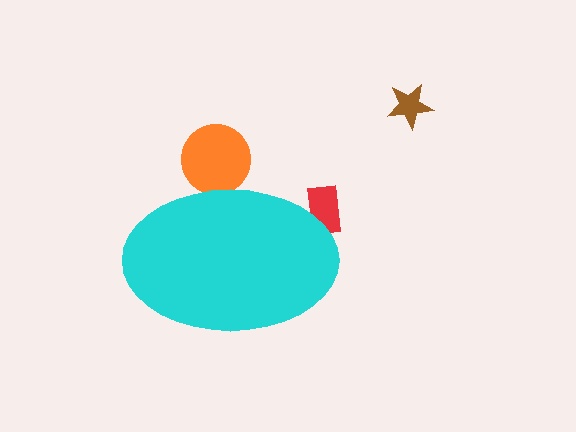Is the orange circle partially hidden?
Yes, the orange circle is partially hidden behind the cyan ellipse.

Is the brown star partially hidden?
No, the brown star is fully visible.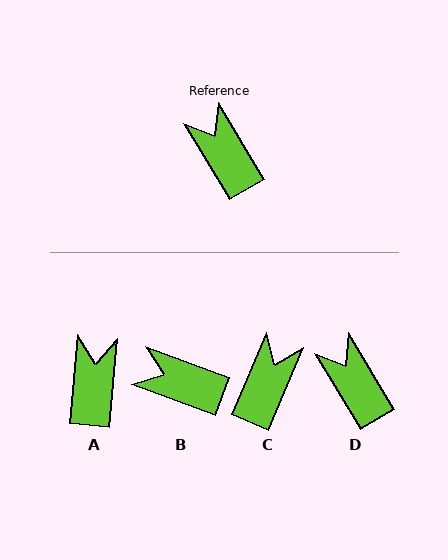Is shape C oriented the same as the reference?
No, it is off by about 54 degrees.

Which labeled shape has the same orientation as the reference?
D.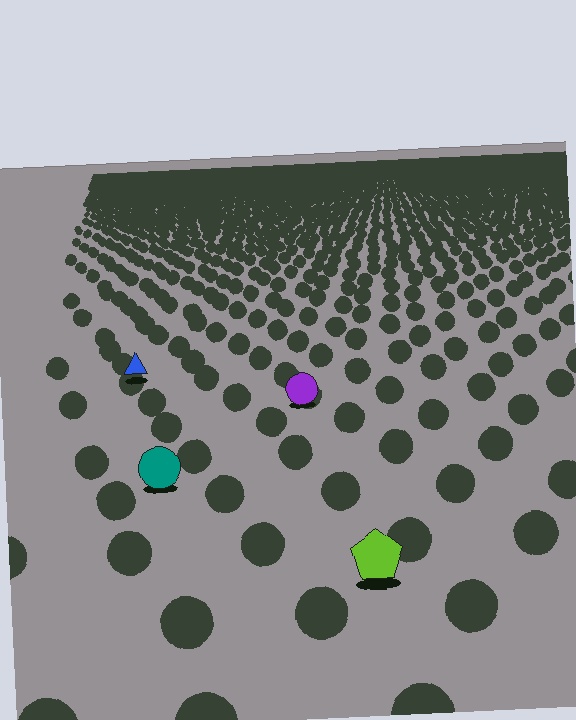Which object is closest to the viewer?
The lime pentagon is closest. The texture marks near it are larger and more spread out.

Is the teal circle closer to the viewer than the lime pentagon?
No. The lime pentagon is closer — you can tell from the texture gradient: the ground texture is coarser near it.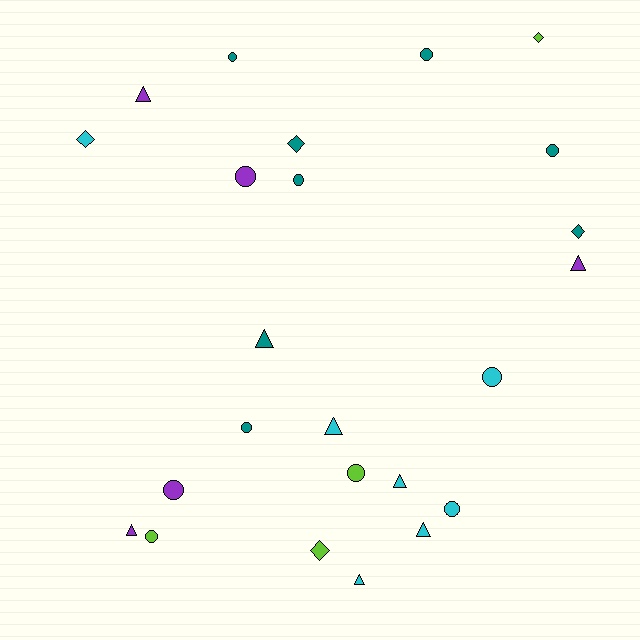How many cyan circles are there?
There are 2 cyan circles.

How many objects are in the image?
There are 24 objects.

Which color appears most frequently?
Teal, with 8 objects.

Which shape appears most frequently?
Circle, with 11 objects.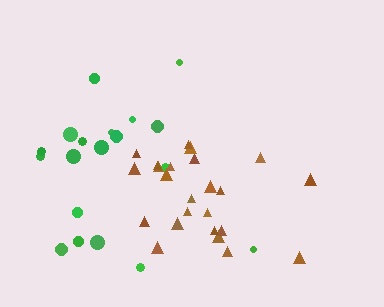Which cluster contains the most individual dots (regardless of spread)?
Brown (24).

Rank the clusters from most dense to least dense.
brown, green.